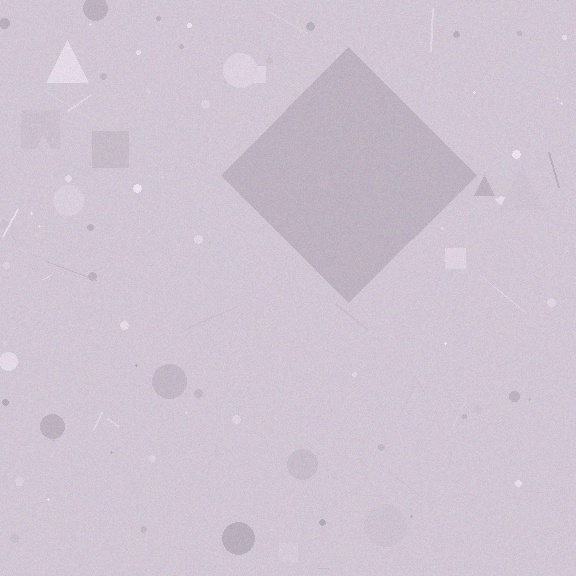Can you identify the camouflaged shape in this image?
The camouflaged shape is a diamond.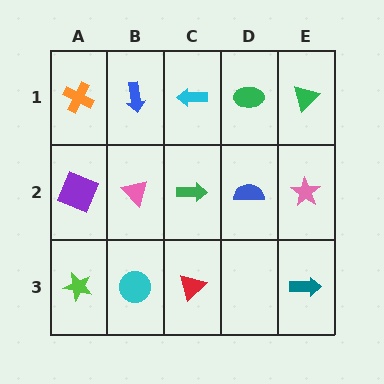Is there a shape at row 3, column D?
No, that cell is empty.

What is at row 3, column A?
A lime star.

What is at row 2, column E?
A pink star.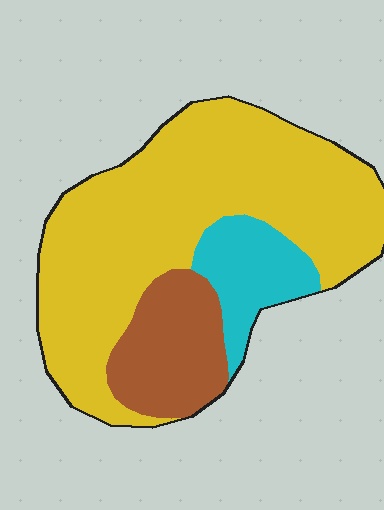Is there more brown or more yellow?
Yellow.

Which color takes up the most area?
Yellow, at roughly 70%.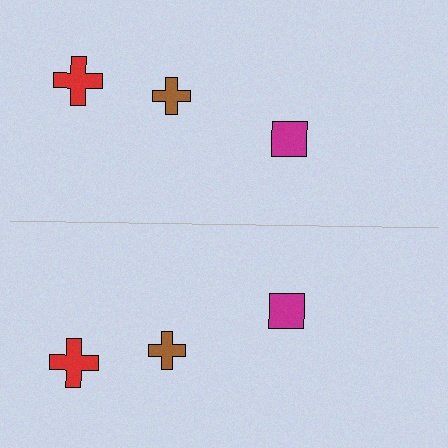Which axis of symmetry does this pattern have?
The pattern has a horizontal axis of symmetry running through the center of the image.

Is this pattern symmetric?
Yes, this pattern has bilateral (reflection) symmetry.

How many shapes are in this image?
There are 6 shapes in this image.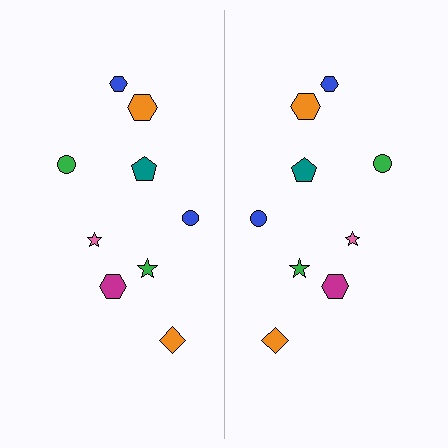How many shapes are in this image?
There are 18 shapes in this image.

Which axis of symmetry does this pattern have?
The pattern has a vertical axis of symmetry running through the center of the image.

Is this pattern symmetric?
Yes, this pattern has bilateral (reflection) symmetry.